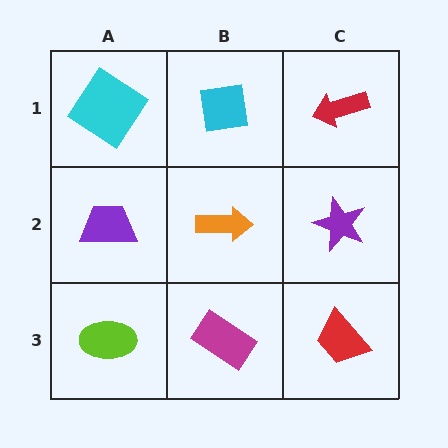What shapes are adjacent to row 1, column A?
A purple trapezoid (row 2, column A), a cyan square (row 1, column B).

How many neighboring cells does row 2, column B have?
4.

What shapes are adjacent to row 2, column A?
A cyan diamond (row 1, column A), a lime ellipse (row 3, column A), an orange arrow (row 2, column B).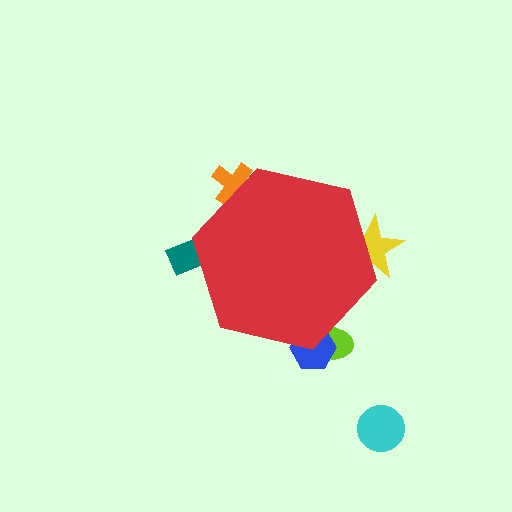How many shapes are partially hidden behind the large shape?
5 shapes are partially hidden.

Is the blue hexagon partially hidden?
Yes, the blue hexagon is partially hidden behind the red hexagon.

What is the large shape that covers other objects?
A red hexagon.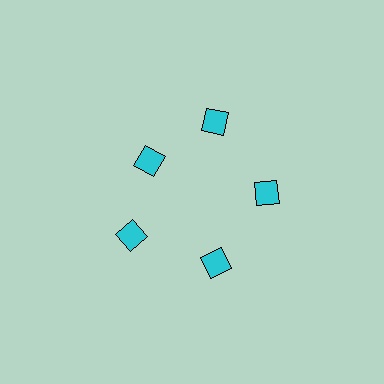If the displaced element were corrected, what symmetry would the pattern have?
It would have 5-fold rotational symmetry — the pattern would map onto itself every 72 degrees.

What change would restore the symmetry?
The symmetry would be restored by moving it outward, back onto the ring so that all 5 diamonds sit at equal angles and equal distance from the center.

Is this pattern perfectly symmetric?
No. The 5 cyan diamonds are arranged in a ring, but one element near the 10 o'clock position is pulled inward toward the center, breaking the 5-fold rotational symmetry.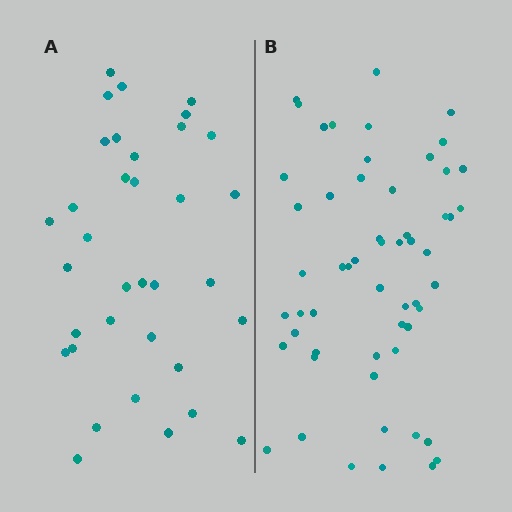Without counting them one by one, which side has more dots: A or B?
Region B (the right region) has more dots.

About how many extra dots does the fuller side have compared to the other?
Region B has approximately 20 more dots than region A.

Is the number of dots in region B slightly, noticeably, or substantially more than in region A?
Region B has substantially more. The ratio is roughly 1.6 to 1.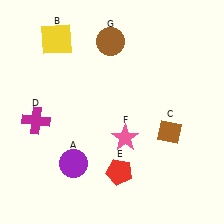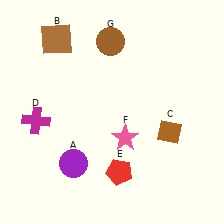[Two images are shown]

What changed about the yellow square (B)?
In Image 1, B is yellow. In Image 2, it changed to brown.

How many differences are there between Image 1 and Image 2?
There is 1 difference between the two images.